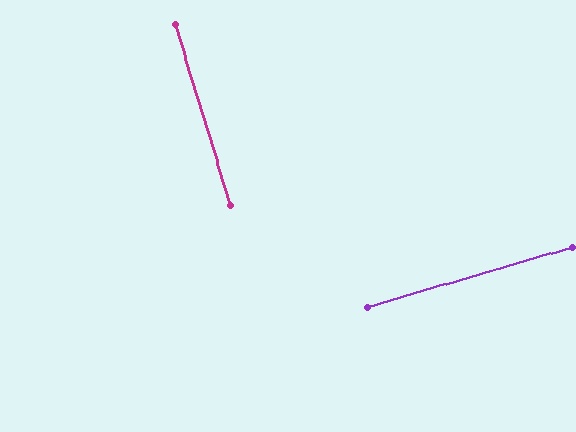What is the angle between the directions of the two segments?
Approximately 89 degrees.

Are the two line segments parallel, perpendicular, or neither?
Perpendicular — they meet at approximately 89°.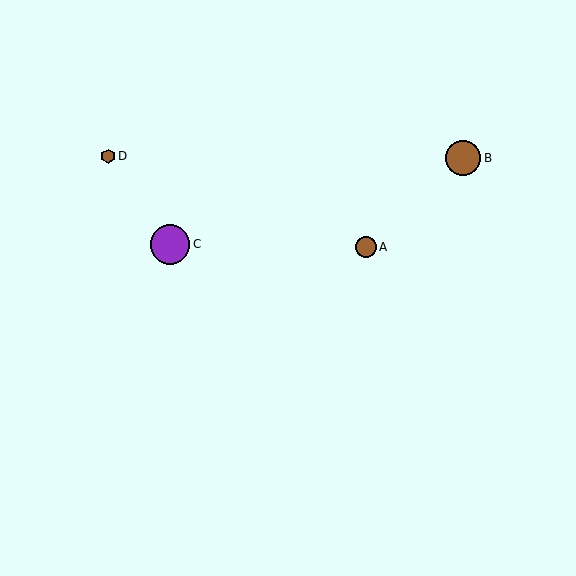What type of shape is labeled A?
Shape A is a brown circle.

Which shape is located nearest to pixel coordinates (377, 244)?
The brown circle (labeled A) at (366, 247) is nearest to that location.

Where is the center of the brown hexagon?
The center of the brown hexagon is at (108, 156).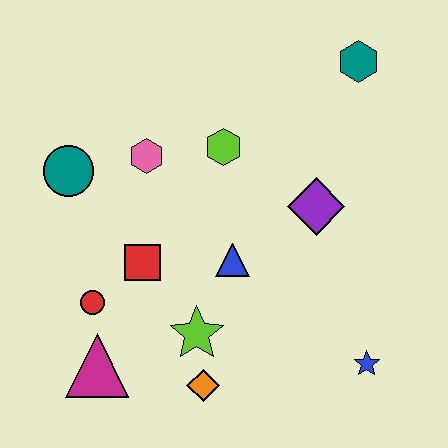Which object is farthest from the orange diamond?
The teal hexagon is farthest from the orange diamond.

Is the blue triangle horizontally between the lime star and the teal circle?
No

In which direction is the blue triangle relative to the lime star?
The blue triangle is above the lime star.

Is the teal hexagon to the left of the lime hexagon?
No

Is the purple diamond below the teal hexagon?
Yes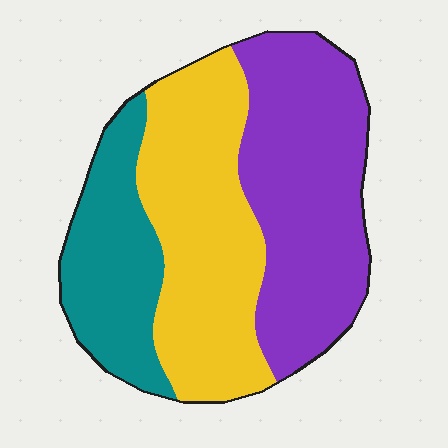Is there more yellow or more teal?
Yellow.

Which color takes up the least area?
Teal, at roughly 20%.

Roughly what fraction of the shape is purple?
Purple covers 40% of the shape.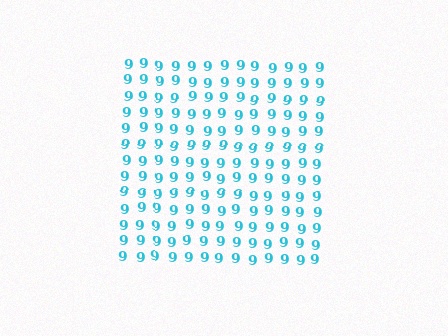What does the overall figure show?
The overall figure shows a square.